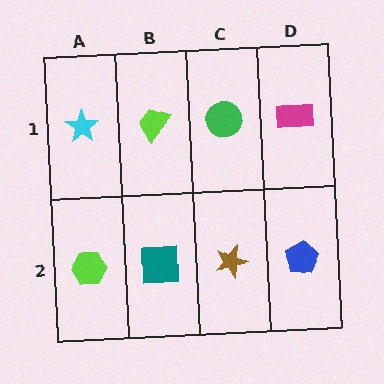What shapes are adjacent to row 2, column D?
A magenta rectangle (row 1, column D), a brown star (row 2, column C).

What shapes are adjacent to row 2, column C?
A green circle (row 1, column C), a teal square (row 2, column B), a blue pentagon (row 2, column D).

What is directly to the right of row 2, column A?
A teal square.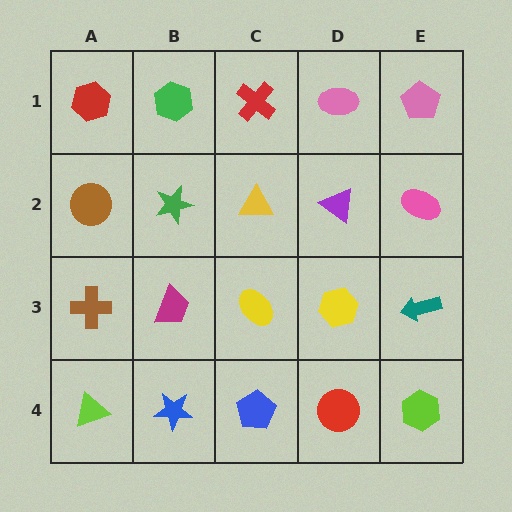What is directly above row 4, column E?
A teal arrow.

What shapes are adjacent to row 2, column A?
A red hexagon (row 1, column A), a brown cross (row 3, column A), a green star (row 2, column B).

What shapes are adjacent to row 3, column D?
A purple triangle (row 2, column D), a red circle (row 4, column D), a yellow ellipse (row 3, column C), a teal arrow (row 3, column E).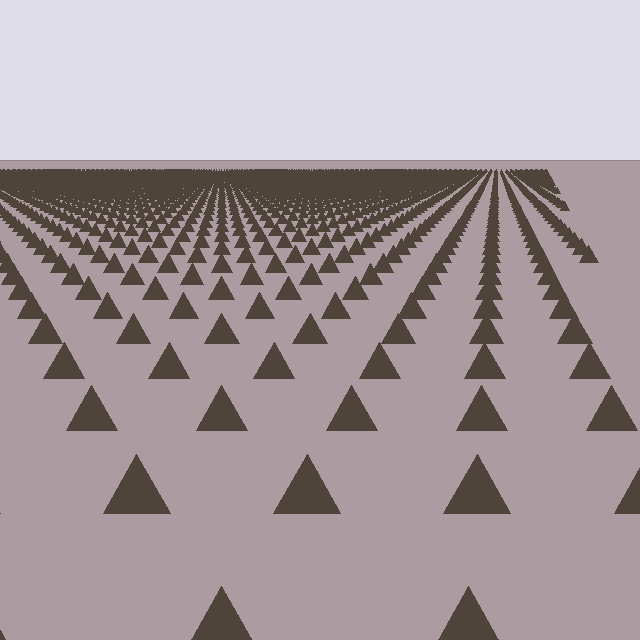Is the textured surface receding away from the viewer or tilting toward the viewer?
The surface is receding away from the viewer. Texture elements get smaller and denser toward the top.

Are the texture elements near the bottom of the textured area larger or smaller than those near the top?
Larger. Near the bottom, elements are closer to the viewer and appear at a bigger on-screen size.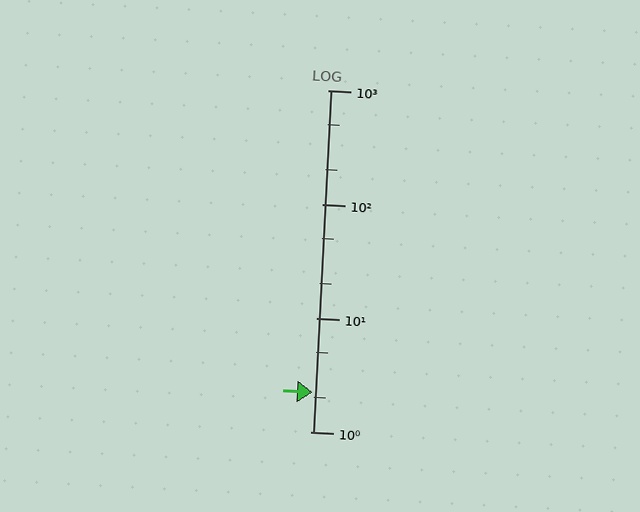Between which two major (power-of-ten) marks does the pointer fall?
The pointer is between 1 and 10.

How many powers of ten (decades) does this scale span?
The scale spans 3 decades, from 1 to 1000.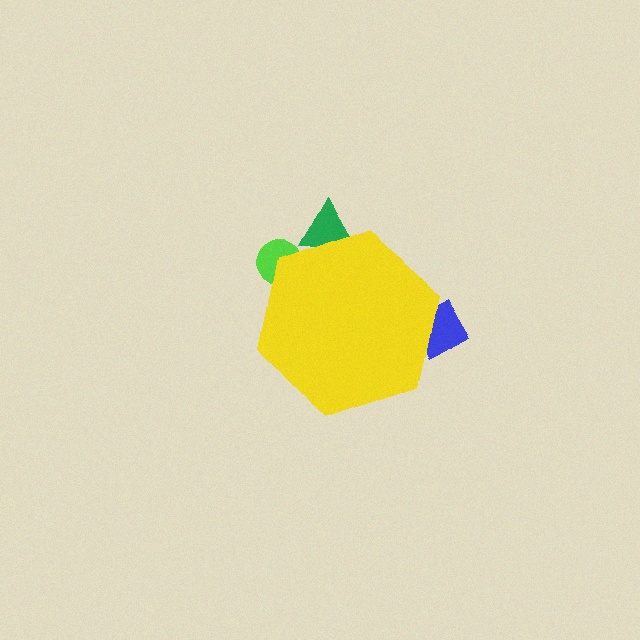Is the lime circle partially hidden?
Yes, the lime circle is partially hidden behind the yellow hexagon.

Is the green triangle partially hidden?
Yes, the green triangle is partially hidden behind the yellow hexagon.